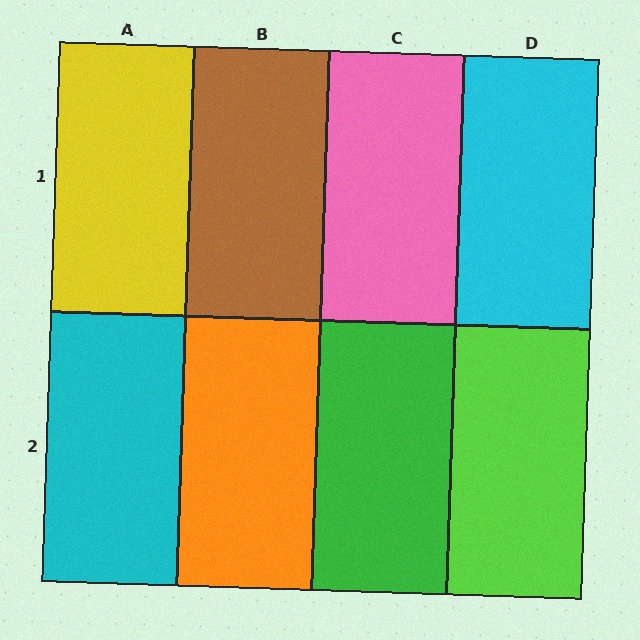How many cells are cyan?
2 cells are cyan.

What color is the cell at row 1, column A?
Yellow.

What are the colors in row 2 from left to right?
Cyan, orange, green, lime.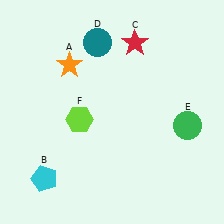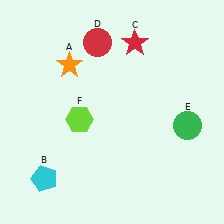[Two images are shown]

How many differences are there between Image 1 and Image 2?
There is 1 difference between the two images.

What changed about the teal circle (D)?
In Image 1, D is teal. In Image 2, it changed to red.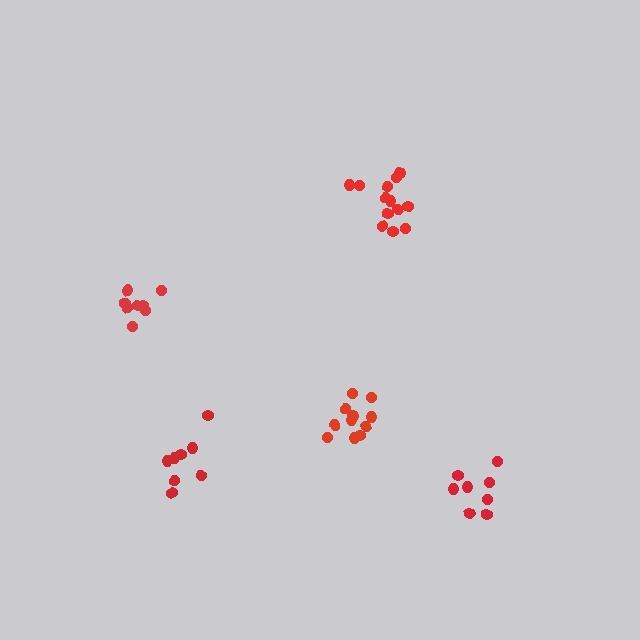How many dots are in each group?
Group 1: 8 dots, Group 2: 11 dots, Group 3: 8 dots, Group 4: 13 dots, Group 5: 8 dots (48 total).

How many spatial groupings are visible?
There are 5 spatial groupings.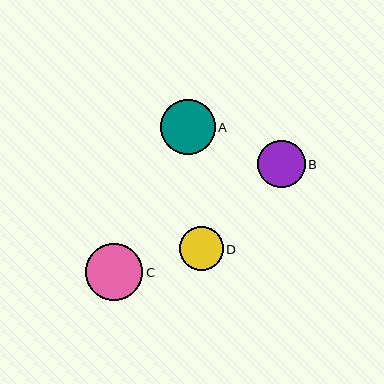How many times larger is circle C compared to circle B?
Circle C is approximately 1.2 times the size of circle B.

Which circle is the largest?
Circle C is the largest with a size of approximately 57 pixels.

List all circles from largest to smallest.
From largest to smallest: C, A, B, D.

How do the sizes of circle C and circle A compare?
Circle C and circle A are approximately the same size.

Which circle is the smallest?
Circle D is the smallest with a size of approximately 43 pixels.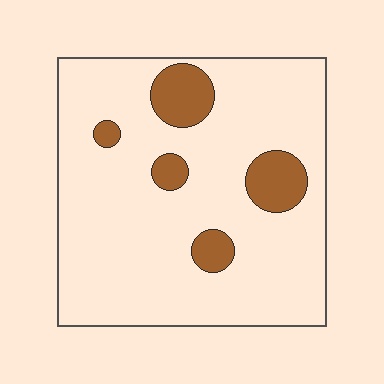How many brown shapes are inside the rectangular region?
5.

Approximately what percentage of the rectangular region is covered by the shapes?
Approximately 15%.